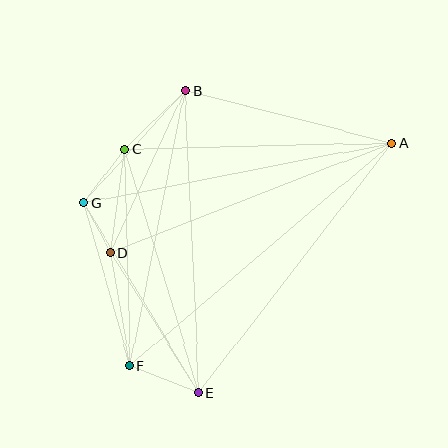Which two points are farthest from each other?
Points A and F are farthest from each other.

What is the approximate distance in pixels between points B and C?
The distance between B and C is approximately 84 pixels.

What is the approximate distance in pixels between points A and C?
The distance between A and C is approximately 267 pixels.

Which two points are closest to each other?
Points D and G are closest to each other.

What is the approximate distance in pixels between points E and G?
The distance between E and G is approximately 221 pixels.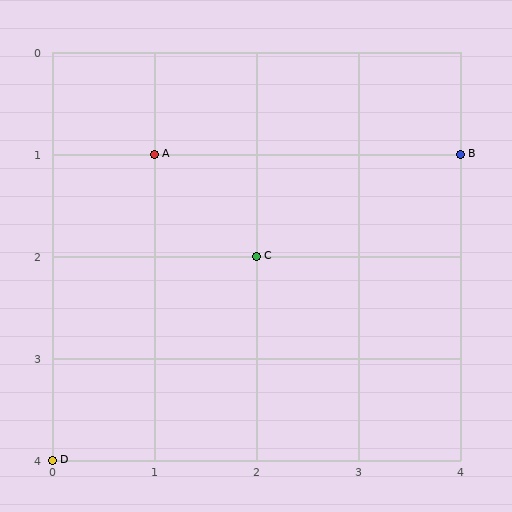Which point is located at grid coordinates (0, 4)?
Point D is at (0, 4).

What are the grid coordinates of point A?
Point A is at grid coordinates (1, 1).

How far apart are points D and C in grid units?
Points D and C are 2 columns and 2 rows apart (about 2.8 grid units diagonally).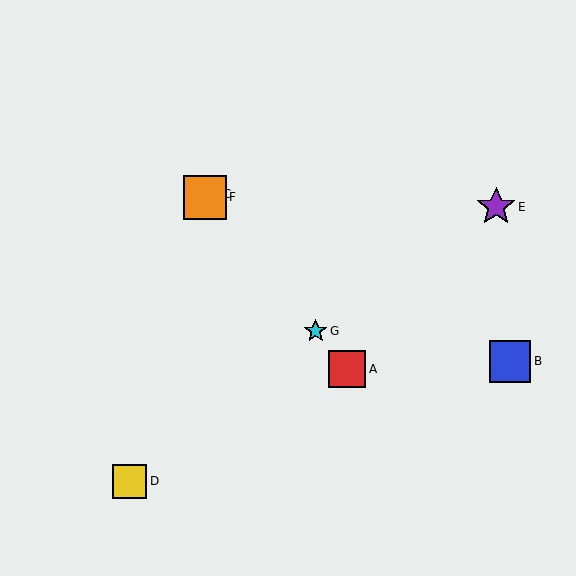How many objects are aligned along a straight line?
4 objects (A, C, F, G) are aligned along a straight line.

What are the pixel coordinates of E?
Object E is at (496, 207).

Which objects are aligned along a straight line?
Objects A, C, F, G are aligned along a straight line.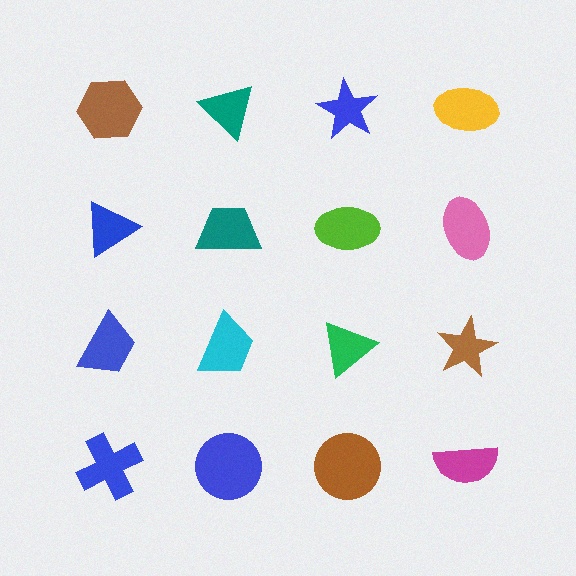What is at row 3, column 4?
A brown star.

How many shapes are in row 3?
4 shapes.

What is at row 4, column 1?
A blue cross.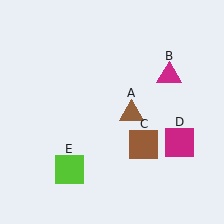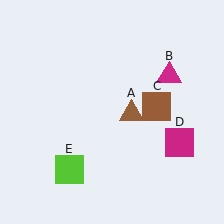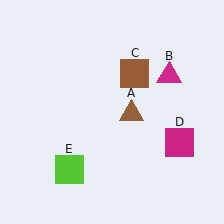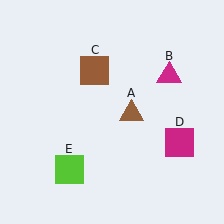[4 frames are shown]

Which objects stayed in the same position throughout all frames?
Brown triangle (object A) and magenta triangle (object B) and magenta square (object D) and lime square (object E) remained stationary.